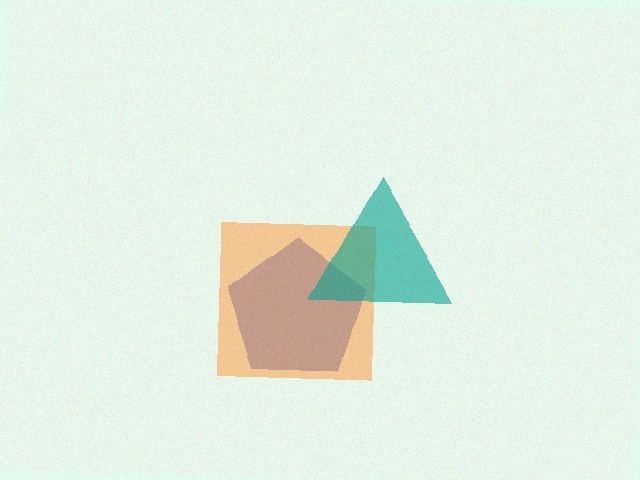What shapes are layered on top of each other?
The layered shapes are: a blue pentagon, an orange square, a teal triangle.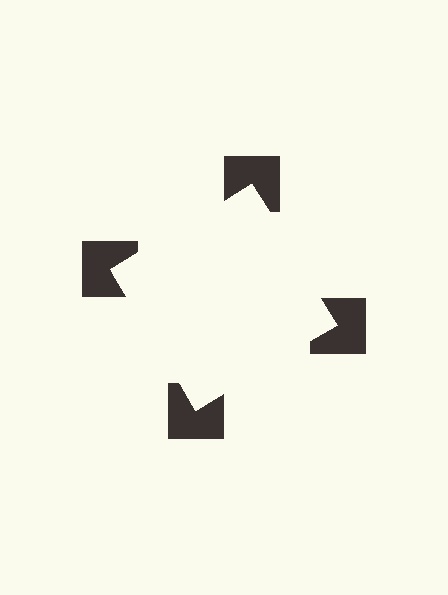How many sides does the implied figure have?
4 sides.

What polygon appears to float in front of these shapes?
An illusory square — its edges are inferred from the aligned wedge cuts in the notched squares, not physically drawn.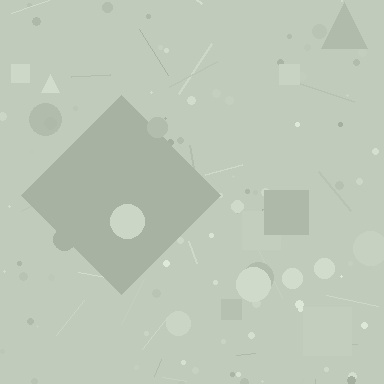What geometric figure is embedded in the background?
A diamond is embedded in the background.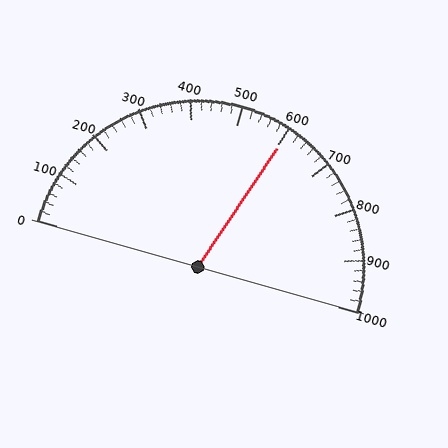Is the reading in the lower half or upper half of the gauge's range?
The reading is in the upper half of the range (0 to 1000).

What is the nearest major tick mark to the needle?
The nearest major tick mark is 600.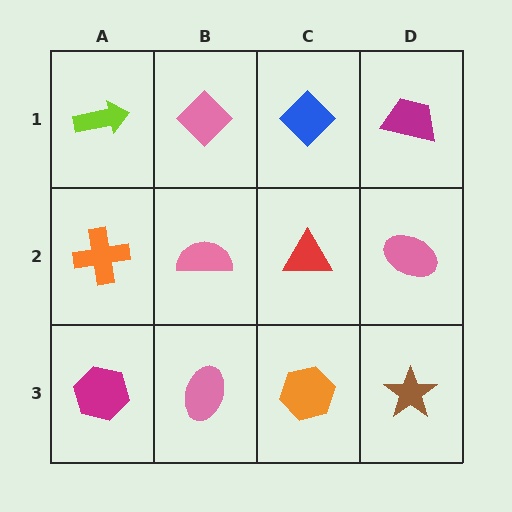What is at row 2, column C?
A red triangle.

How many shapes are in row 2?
4 shapes.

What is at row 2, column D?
A pink ellipse.